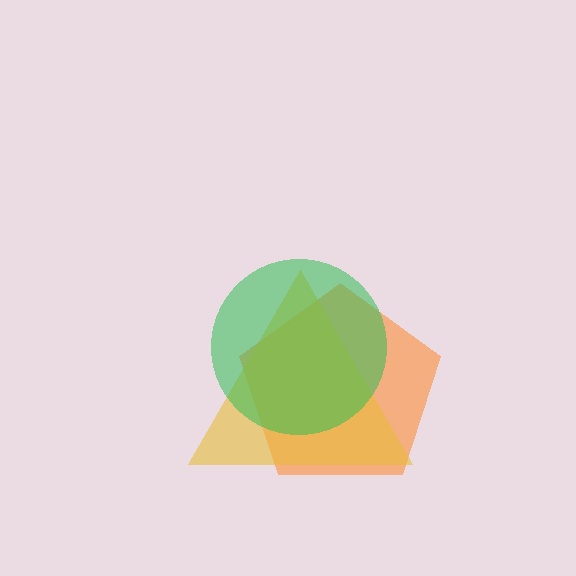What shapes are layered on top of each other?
The layered shapes are: an orange pentagon, a yellow triangle, a green circle.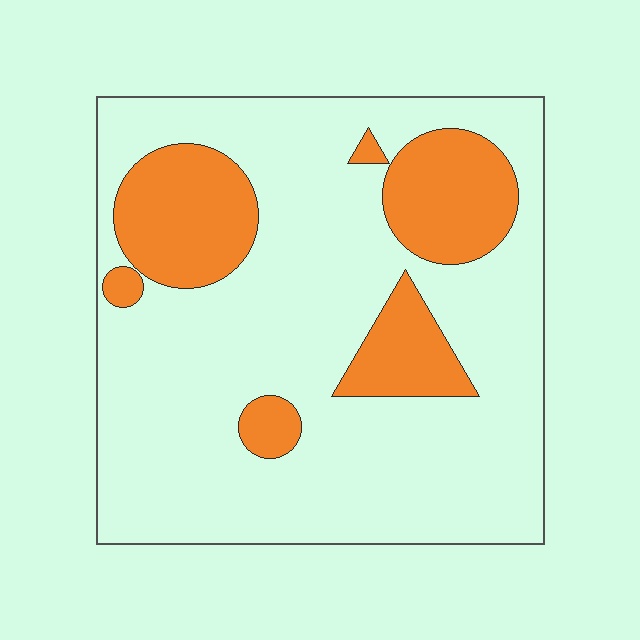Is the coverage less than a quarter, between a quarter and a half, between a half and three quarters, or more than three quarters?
Less than a quarter.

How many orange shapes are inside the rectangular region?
6.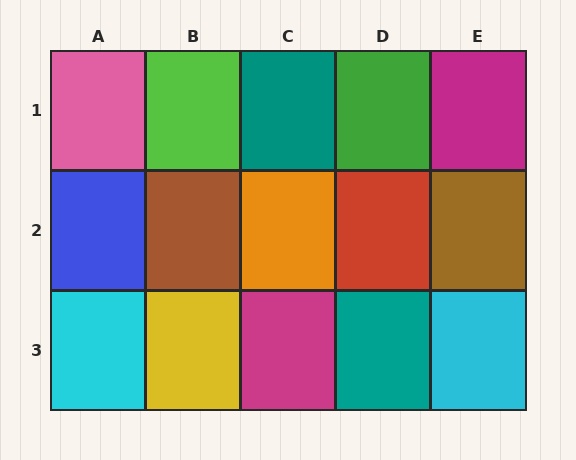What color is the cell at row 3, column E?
Cyan.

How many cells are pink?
1 cell is pink.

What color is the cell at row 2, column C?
Orange.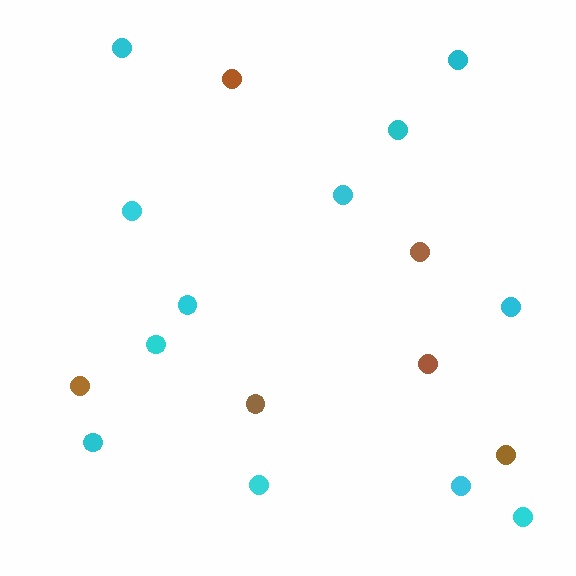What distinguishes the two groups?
There are 2 groups: one group of brown circles (6) and one group of cyan circles (12).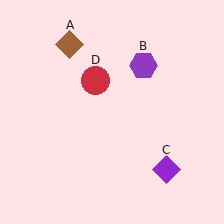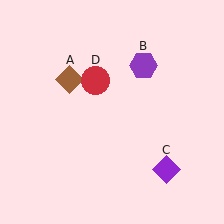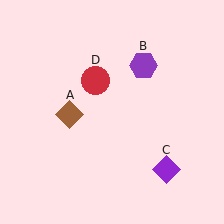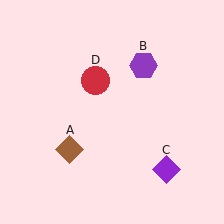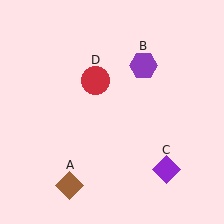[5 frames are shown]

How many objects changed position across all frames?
1 object changed position: brown diamond (object A).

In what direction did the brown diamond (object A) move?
The brown diamond (object A) moved down.